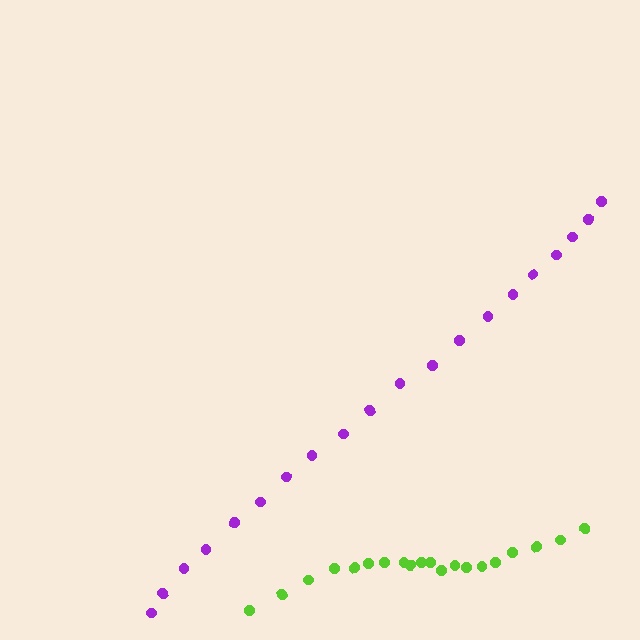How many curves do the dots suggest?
There are 2 distinct paths.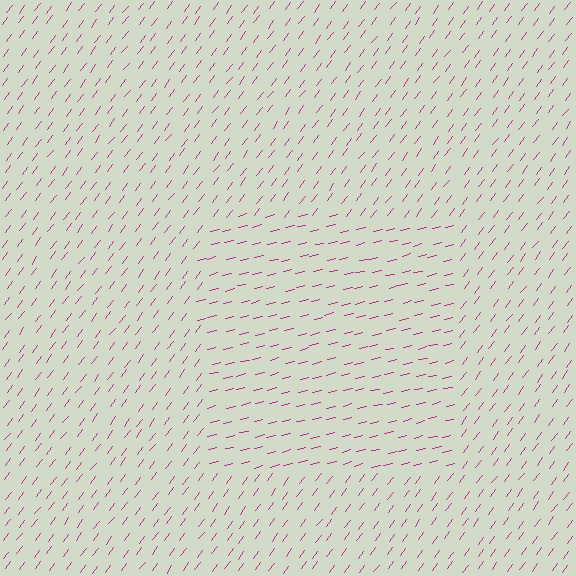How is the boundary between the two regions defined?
The boundary is defined purely by a change in line orientation (approximately 40 degrees difference). All lines are the same color and thickness.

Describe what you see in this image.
The image is filled with small magenta line segments. A rectangle region in the image has lines oriented differently from the surrounding lines, creating a visible texture boundary.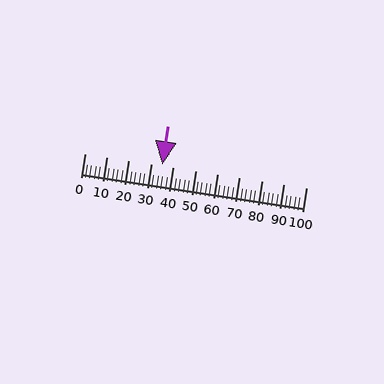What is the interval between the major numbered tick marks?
The major tick marks are spaced 10 units apart.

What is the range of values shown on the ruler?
The ruler shows values from 0 to 100.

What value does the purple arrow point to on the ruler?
The purple arrow points to approximately 35.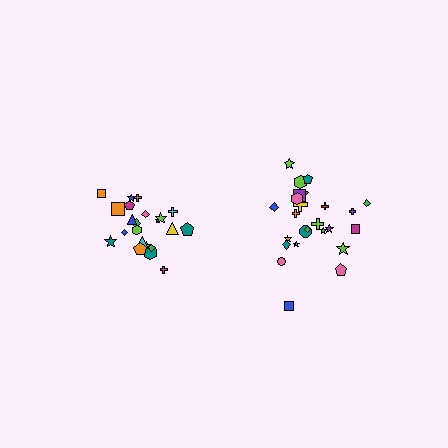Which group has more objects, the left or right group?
The right group.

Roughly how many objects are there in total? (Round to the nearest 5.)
Roughly 45 objects in total.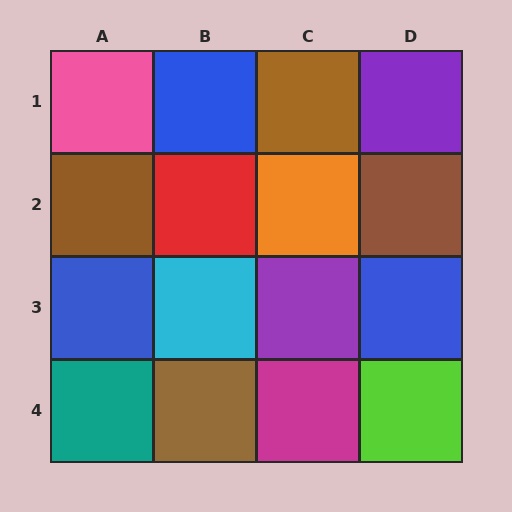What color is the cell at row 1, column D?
Purple.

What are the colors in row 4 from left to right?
Teal, brown, magenta, lime.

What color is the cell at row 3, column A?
Blue.